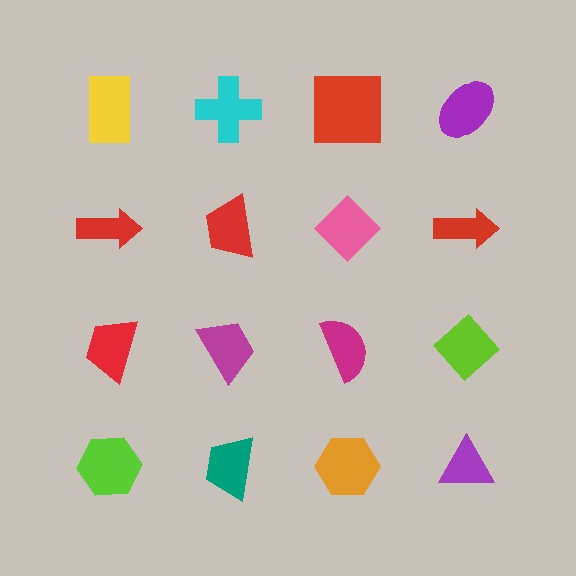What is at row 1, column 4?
A purple ellipse.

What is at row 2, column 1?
A red arrow.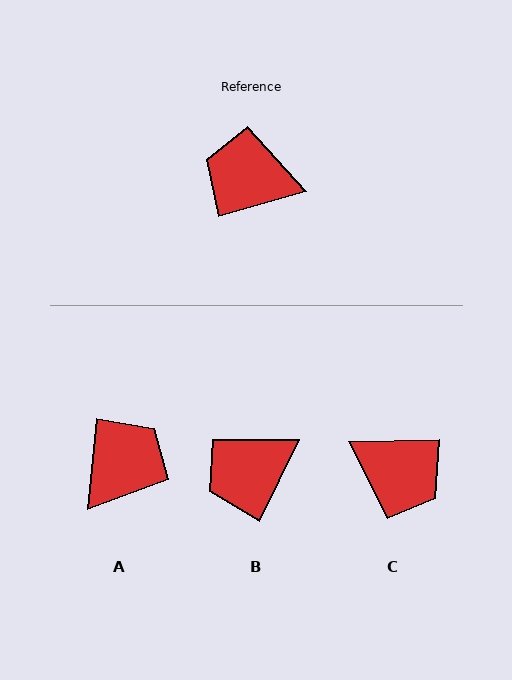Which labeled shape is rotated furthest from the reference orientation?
C, about 165 degrees away.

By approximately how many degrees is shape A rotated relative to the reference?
Approximately 112 degrees clockwise.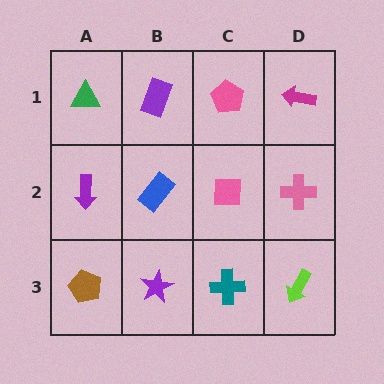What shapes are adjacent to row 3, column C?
A pink square (row 2, column C), a purple star (row 3, column B), a lime arrow (row 3, column D).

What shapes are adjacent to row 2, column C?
A pink pentagon (row 1, column C), a teal cross (row 3, column C), a blue rectangle (row 2, column B), a pink cross (row 2, column D).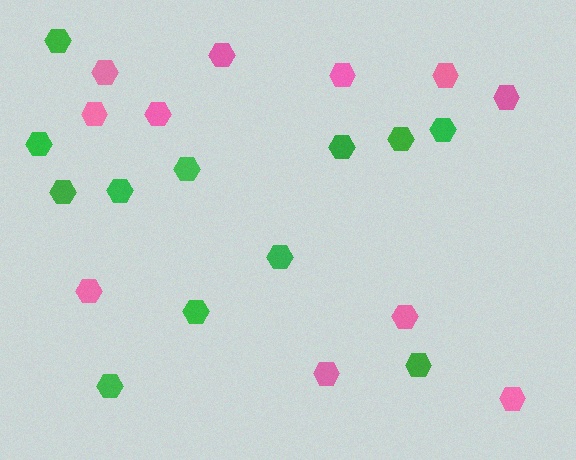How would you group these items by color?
There are 2 groups: one group of pink hexagons (11) and one group of green hexagons (12).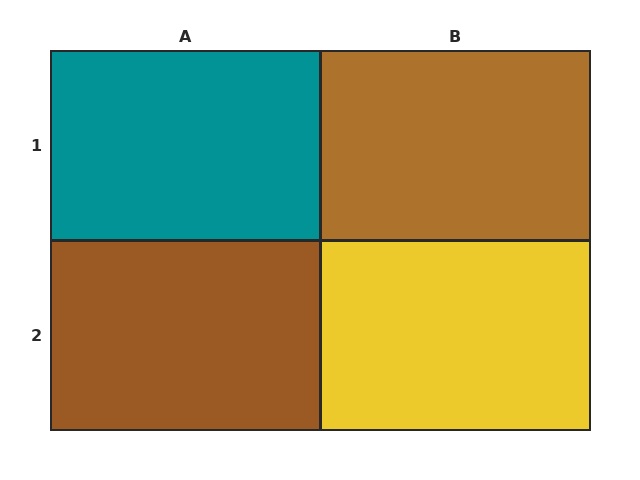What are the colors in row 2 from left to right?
Brown, yellow.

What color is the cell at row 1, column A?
Teal.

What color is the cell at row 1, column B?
Brown.